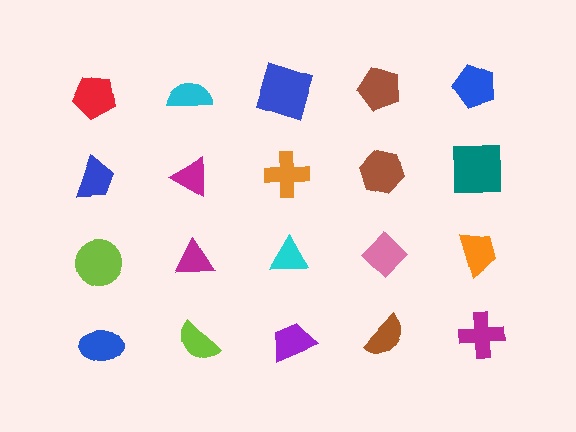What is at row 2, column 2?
A magenta triangle.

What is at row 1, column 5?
A blue pentagon.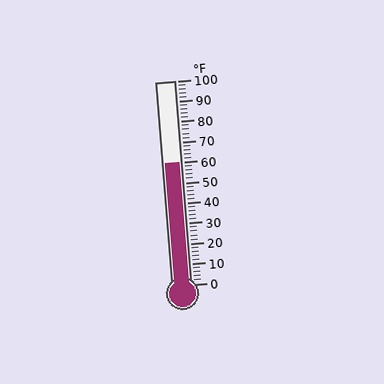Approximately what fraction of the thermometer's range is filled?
The thermometer is filled to approximately 60% of its range.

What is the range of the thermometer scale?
The thermometer scale ranges from 0°F to 100°F.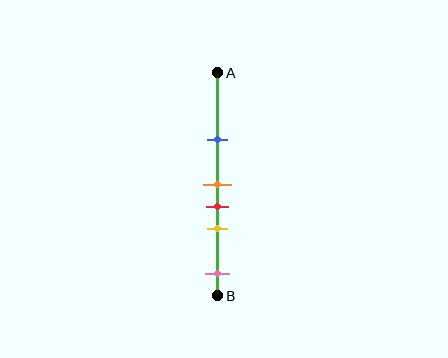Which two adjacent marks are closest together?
The orange and red marks are the closest adjacent pair.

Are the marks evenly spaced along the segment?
No, the marks are not evenly spaced.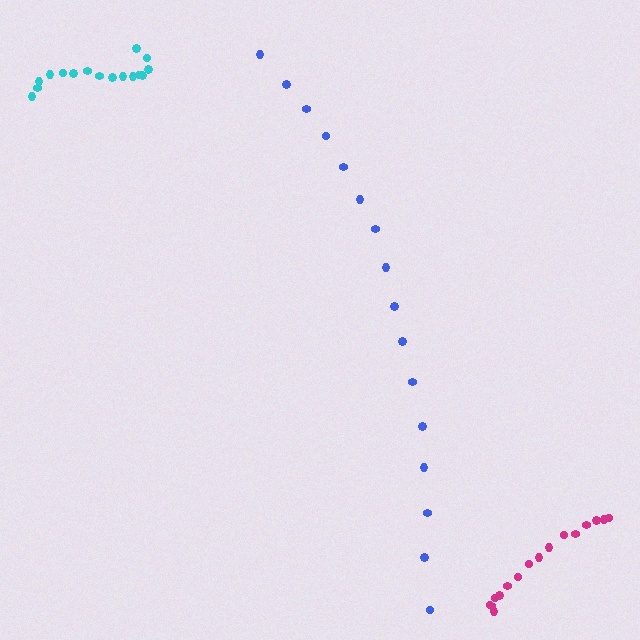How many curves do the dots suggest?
There are 3 distinct paths.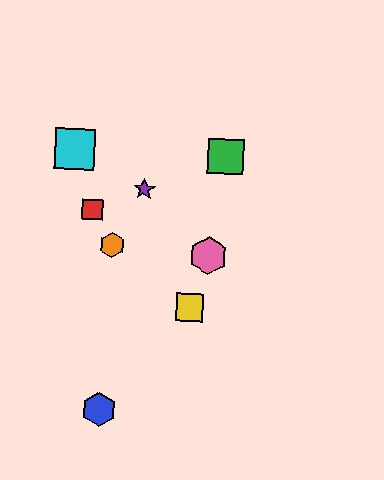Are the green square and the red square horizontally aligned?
No, the green square is at y≈157 and the red square is at y≈210.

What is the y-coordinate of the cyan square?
The cyan square is at y≈149.